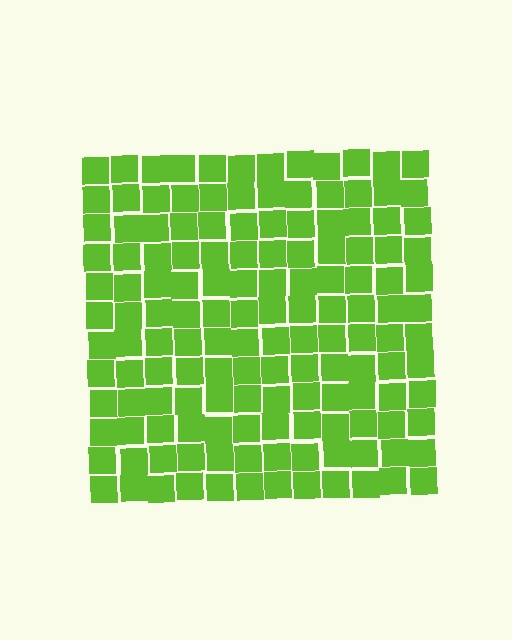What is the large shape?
The large shape is a square.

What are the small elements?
The small elements are squares.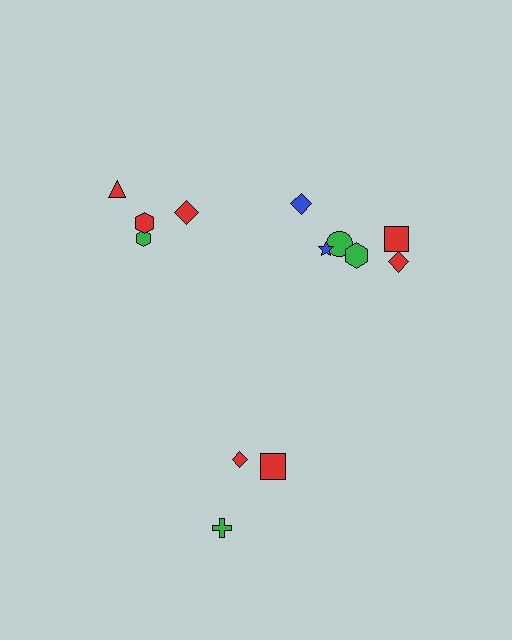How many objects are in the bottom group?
There are 3 objects.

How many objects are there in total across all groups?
There are 13 objects.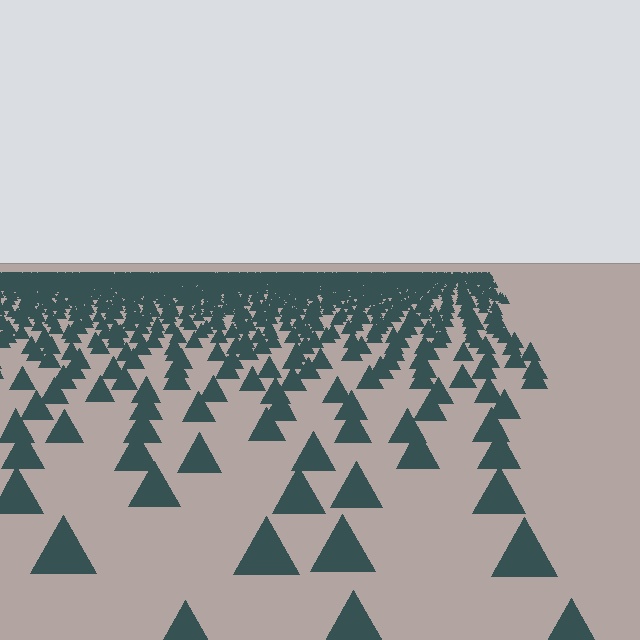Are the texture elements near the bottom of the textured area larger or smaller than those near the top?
Larger. Near the bottom, elements are closer to the viewer and appear at a bigger on-screen size.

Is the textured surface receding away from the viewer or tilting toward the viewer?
The surface is receding away from the viewer. Texture elements get smaller and denser toward the top.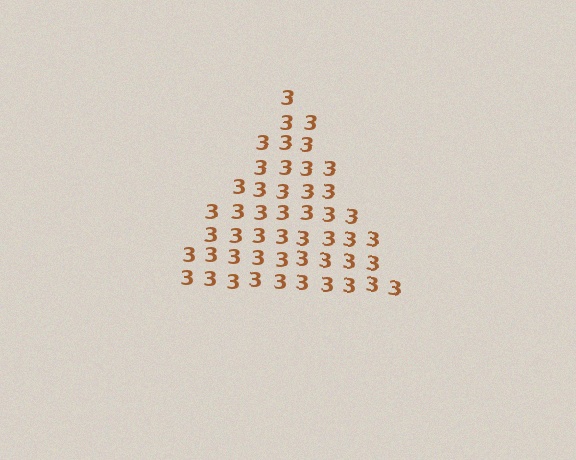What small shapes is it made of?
It is made of small digit 3's.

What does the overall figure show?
The overall figure shows a triangle.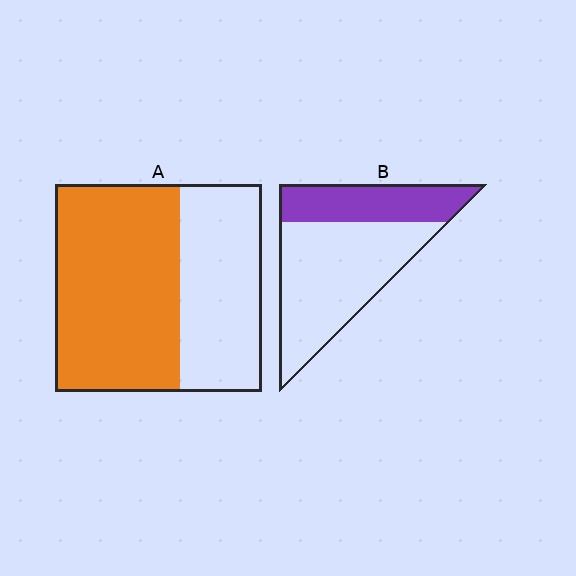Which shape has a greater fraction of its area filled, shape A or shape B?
Shape A.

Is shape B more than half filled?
No.